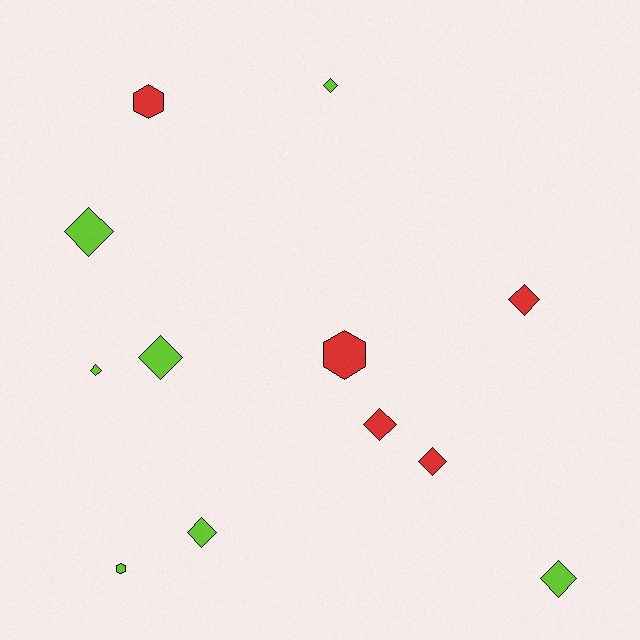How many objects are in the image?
There are 12 objects.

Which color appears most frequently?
Lime, with 7 objects.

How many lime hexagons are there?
There is 1 lime hexagon.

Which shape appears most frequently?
Diamond, with 9 objects.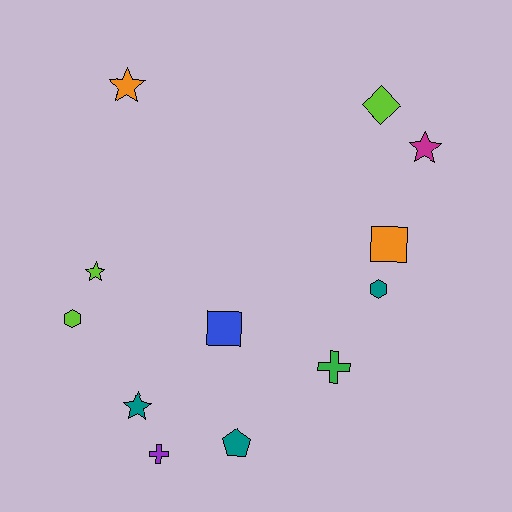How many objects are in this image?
There are 12 objects.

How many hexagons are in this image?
There are 2 hexagons.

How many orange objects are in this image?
There are 2 orange objects.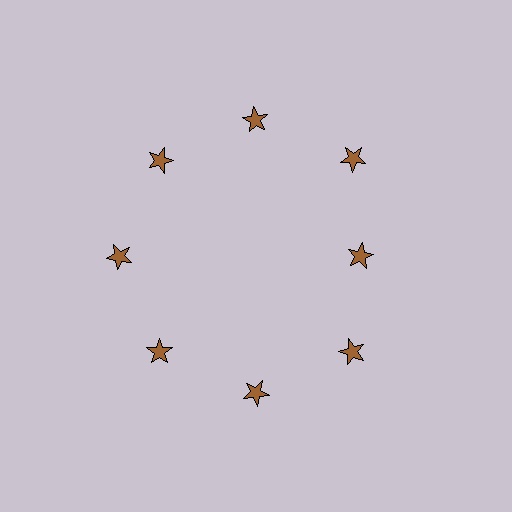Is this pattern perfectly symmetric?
No. The 8 brown stars are arranged in a ring, but one element near the 3 o'clock position is pulled inward toward the center, breaking the 8-fold rotational symmetry.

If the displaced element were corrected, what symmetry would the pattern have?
It would have 8-fold rotational symmetry — the pattern would map onto itself every 45 degrees.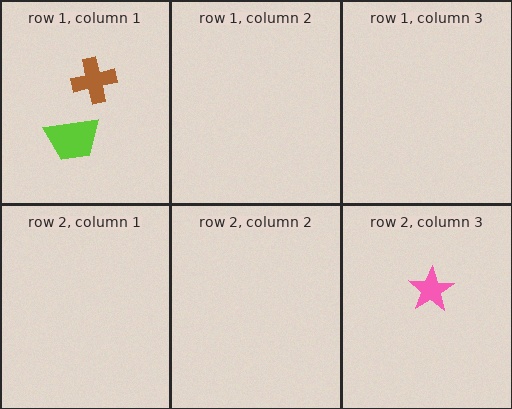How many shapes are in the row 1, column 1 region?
2.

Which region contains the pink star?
The row 2, column 3 region.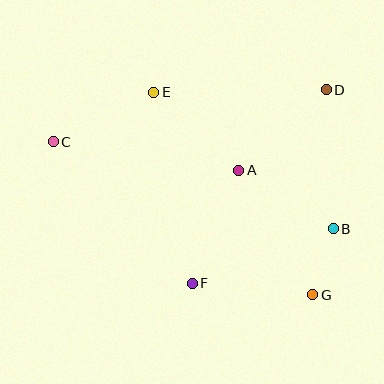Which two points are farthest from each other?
Points C and G are farthest from each other.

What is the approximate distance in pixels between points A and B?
The distance between A and B is approximately 111 pixels.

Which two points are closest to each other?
Points B and G are closest to each other.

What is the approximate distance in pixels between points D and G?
The distance between D and G is approximately 206 pixels.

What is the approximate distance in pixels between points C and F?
The distance between C and F is approximately 198 pixels.